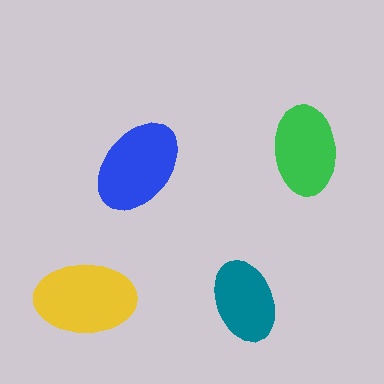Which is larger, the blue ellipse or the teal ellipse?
The blue one.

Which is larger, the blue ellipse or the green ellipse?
The blue one.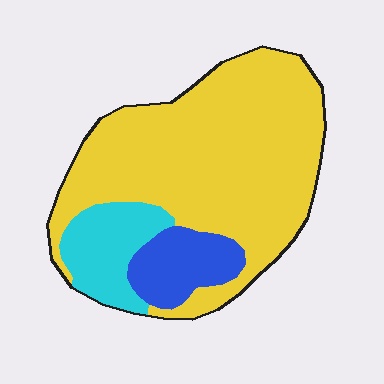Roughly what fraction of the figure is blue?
Blue covers about 15% of the figure.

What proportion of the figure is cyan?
Cyan takes up less than a quarter of the figure.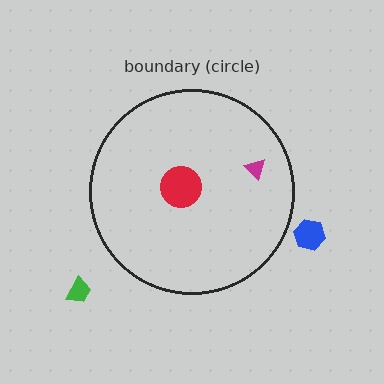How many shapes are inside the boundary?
2 inside, 2 outside.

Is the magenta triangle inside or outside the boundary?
Inside.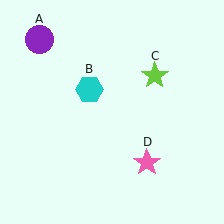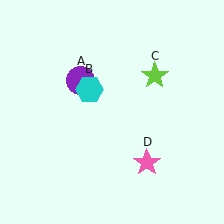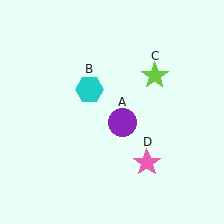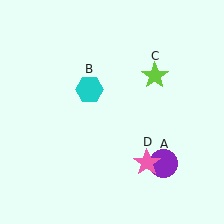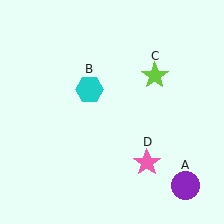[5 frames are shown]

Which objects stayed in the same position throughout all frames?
Cyan hexagon (object B) and lime star (object C) and pink star (object D) remained stationary.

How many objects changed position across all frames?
1 object changed position: purple circle (object A).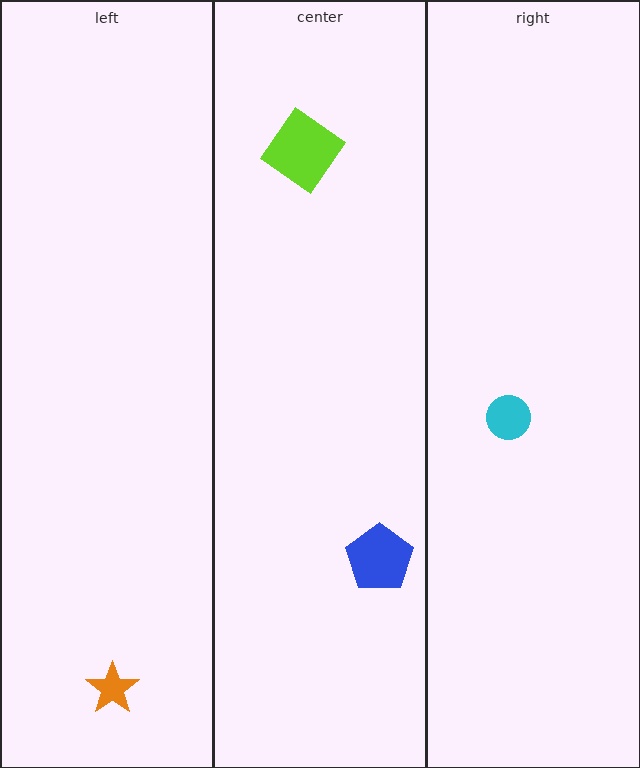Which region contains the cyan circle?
The right region.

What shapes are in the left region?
The orange star.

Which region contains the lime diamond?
The center region.